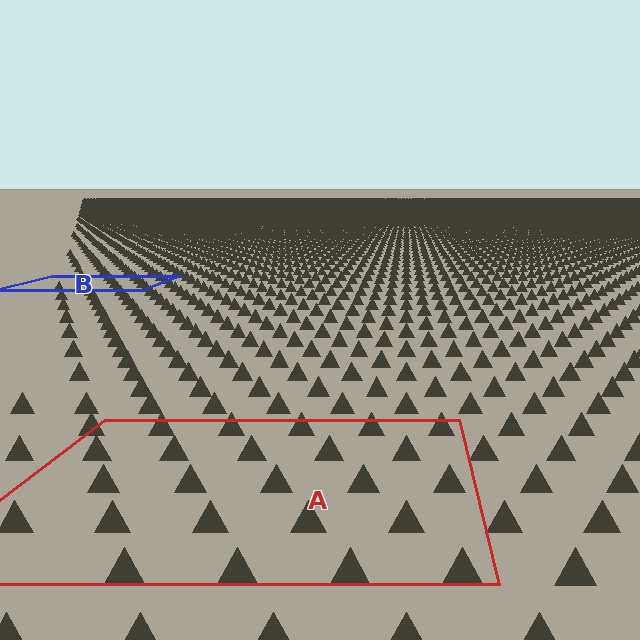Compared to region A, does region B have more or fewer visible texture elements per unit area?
Region B has more texture elements per unit area — they are packed more densely because it is farther away.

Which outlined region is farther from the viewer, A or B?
Region B is farther from the viewer — the texture elements inside it appear smaller and more densely packed.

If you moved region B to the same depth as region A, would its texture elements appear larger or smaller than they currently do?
They would appear larger. At a closer depth, the same texture elements are projected at a bigger on-screen size.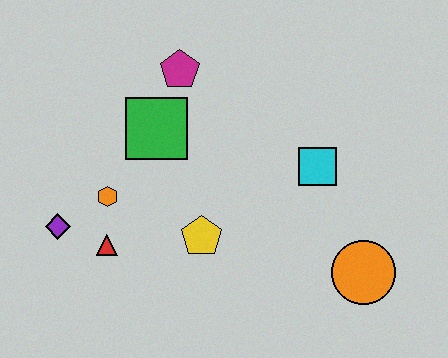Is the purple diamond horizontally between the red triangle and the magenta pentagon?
No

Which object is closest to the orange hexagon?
The red triangle is closest to the orange hexagon.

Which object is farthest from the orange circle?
The purple diamond is farthest from the orange circle.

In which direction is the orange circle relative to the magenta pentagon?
The orange circle is below the magenta pentagon.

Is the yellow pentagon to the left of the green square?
No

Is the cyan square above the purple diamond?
Yes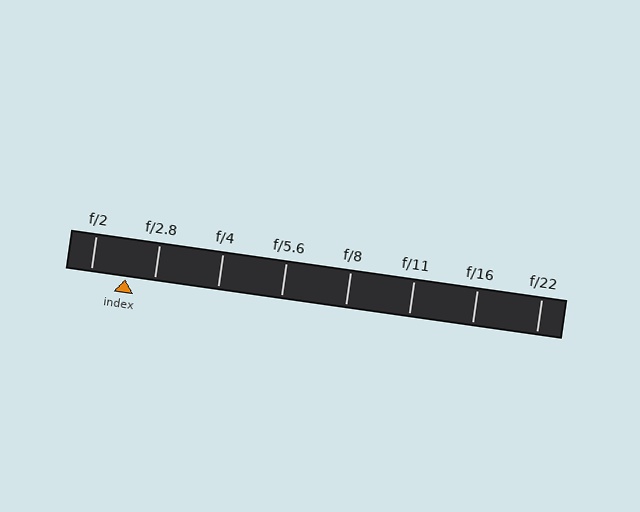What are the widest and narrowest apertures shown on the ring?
The widest aperture shown is f/2 and the narrowest is f/22.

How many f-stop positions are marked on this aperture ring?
There are 8 f-stop positions marked.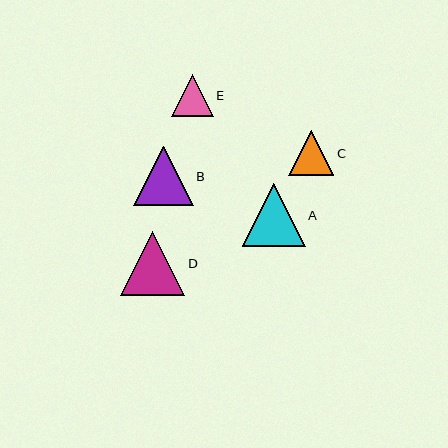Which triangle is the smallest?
Triangle E is the smallest with a size of approximately 42 pixels.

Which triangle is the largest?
Triangle D is the largest with a size of approximately 64 pixels.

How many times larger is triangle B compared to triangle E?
Triangle B is approximately 1.4 times the size of triangle E.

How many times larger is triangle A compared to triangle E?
Triangle A is approximately 1.5 times the size of triangle E.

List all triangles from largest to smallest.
From largest to smallest: D, A, B, C, E.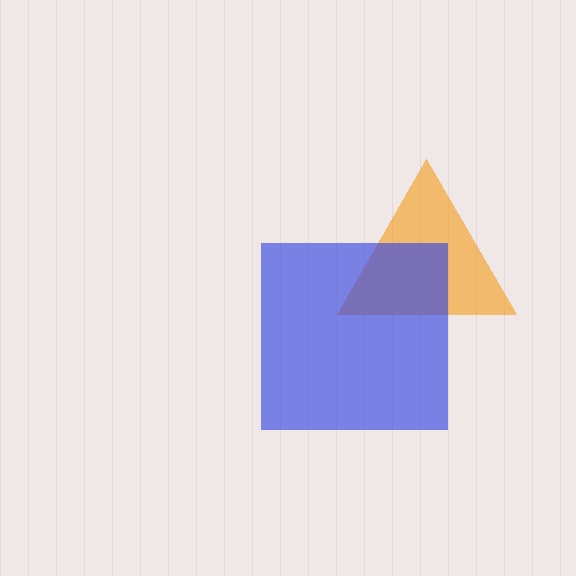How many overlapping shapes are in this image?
There are 2 overlapping shapes in the image.